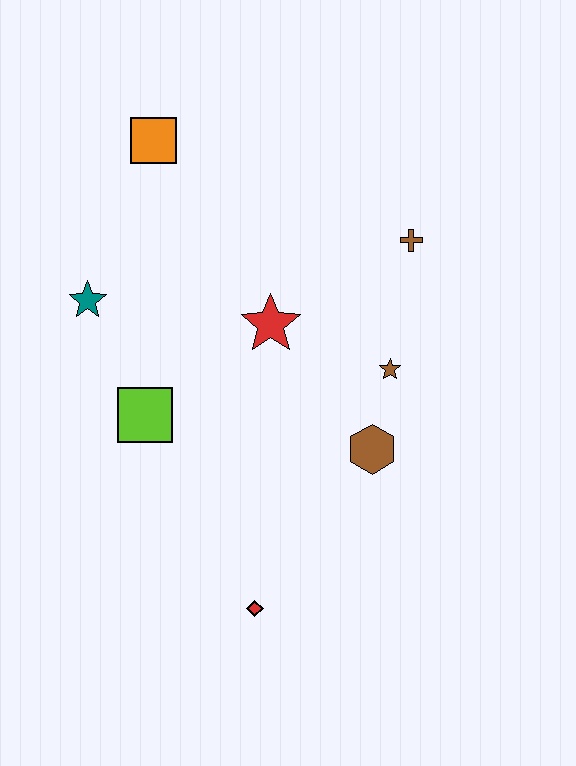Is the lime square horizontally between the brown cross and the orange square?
No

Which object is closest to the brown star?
The brown hexagon is closest to the brown star.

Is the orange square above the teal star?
Yes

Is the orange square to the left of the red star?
Yes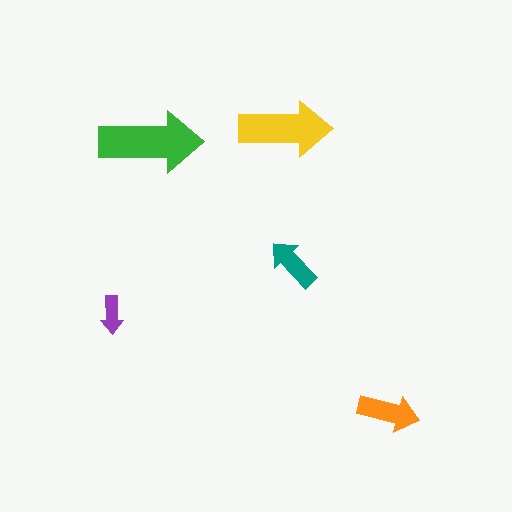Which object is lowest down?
The orange arrow is bottommost.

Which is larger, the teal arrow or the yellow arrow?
The yellow one.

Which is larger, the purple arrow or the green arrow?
The green one.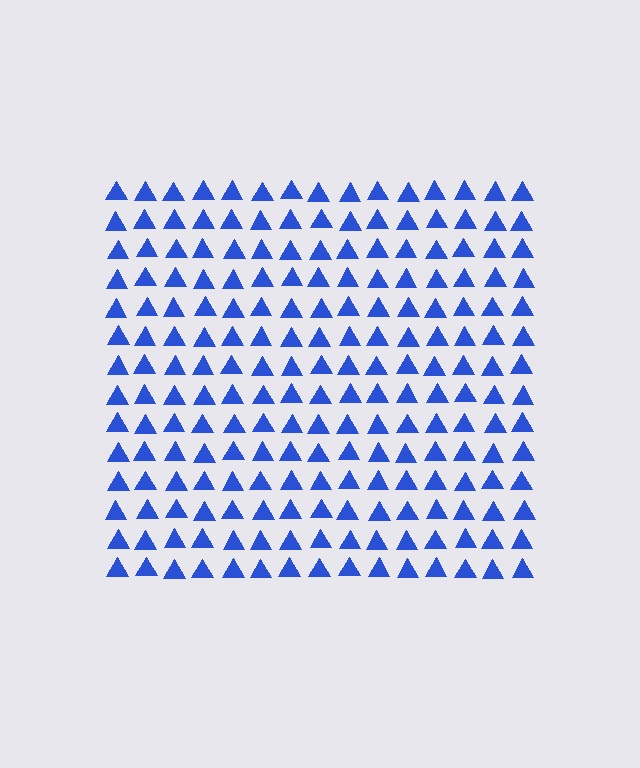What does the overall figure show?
The overall figure shows a square.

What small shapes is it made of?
It is made of small triangles.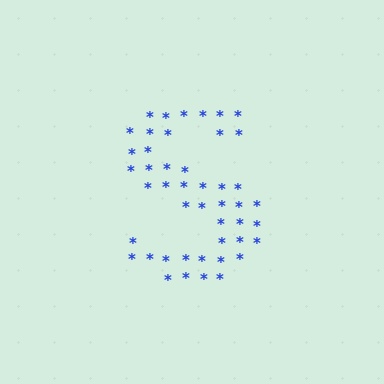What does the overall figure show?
The overall figure shows the letter S.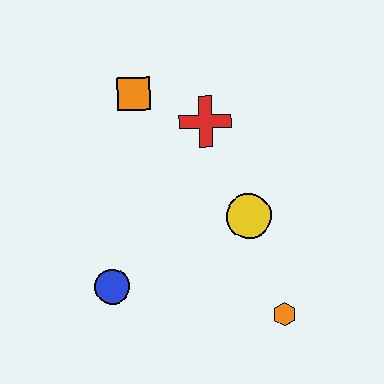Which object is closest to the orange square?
The red cross is closest to the orange square.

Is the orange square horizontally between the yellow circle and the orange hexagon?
No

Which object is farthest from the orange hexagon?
The orange square is farthest from the orange hexagon.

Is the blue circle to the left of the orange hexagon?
Yes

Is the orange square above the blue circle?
Yes